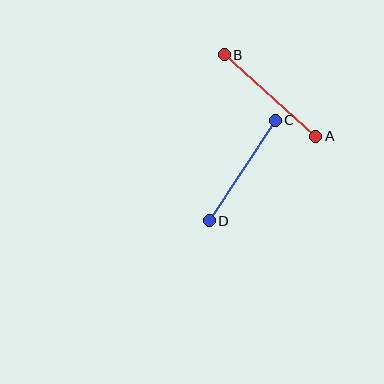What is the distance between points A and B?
The distance is approximately 122 pixels.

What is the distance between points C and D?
The distance is approximately 121 pixels.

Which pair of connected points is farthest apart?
Points A and B are farthest apart.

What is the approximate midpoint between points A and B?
The midpoint is at approximately (270, 96) pixels.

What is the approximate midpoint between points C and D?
The midpoint is at approximately (242, 171) pixels.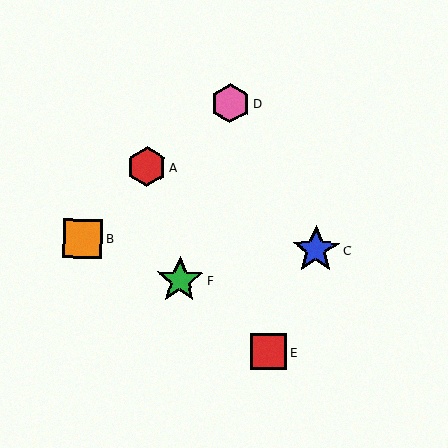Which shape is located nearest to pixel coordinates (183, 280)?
The green star (labeled F) at (180, 280) is nearest to that location.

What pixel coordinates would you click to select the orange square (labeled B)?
Click at (83, 239) to select the orange square B.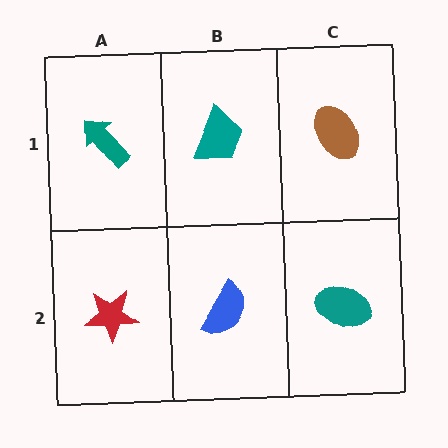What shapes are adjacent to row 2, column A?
A teal arrow (row 1, column A), a blue semicircle (row 2, column B).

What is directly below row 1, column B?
A blue semicircle.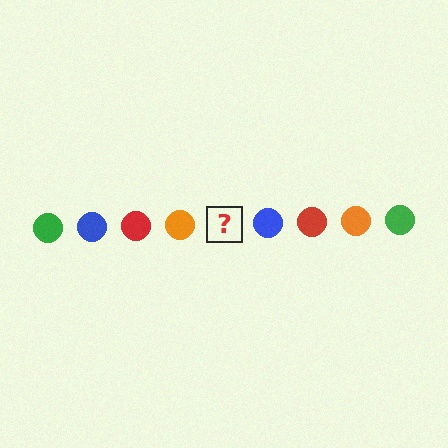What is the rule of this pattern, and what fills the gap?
The rule is that the pattern cycles through green, blue, red, orange circles. The gap should be filled with a green circle.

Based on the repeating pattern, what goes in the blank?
The blank should be a green circle.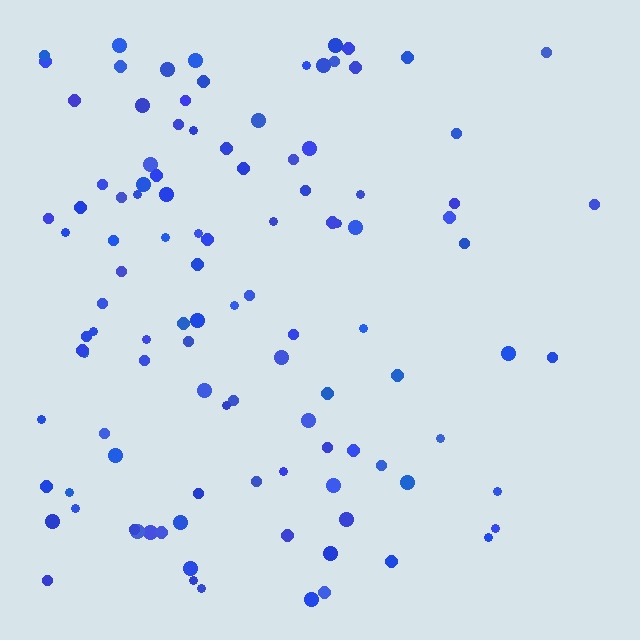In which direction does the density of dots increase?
From right to left, with the left side densest.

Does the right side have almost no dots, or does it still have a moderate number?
Still a moderate number, just noticeably fewer than the left.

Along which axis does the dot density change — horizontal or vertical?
Horizontal.